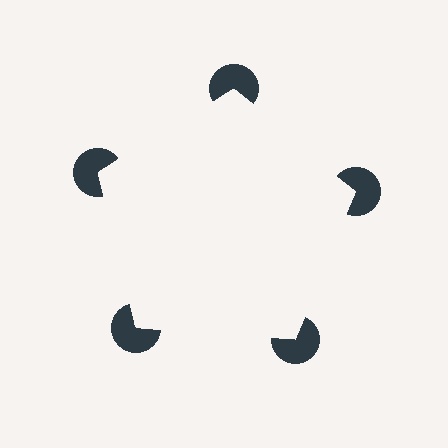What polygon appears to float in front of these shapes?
An illusory pentagon — its edges are inferred from the aligned wedge cuts in the pac-man discs, not physically drawn.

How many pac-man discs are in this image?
There are 5 — one at each vertex of the illusory pentagon.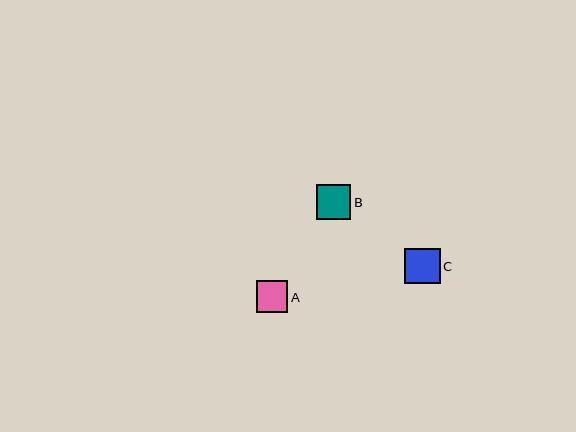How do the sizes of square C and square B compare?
Square C and square B are approximately the same size.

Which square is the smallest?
Square A is the smallest with a size of approximately 31 pixels.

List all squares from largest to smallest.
From largest to smallest: C, B, A.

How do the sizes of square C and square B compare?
Square C and square B are approximately the same size.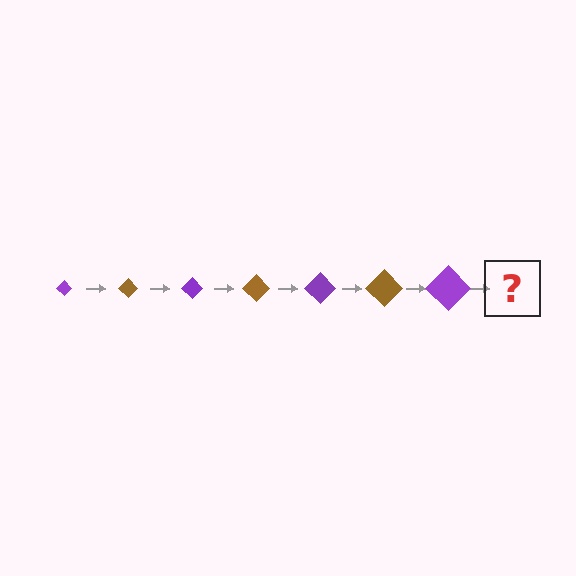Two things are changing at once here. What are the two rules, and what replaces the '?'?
The two rules are that the diamond grows larger each step and the color cycles through purple and brown. The '?' should be a brown diamond, larger than the previous one.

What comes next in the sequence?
The next element should be a brown diamond, larger than the previous one.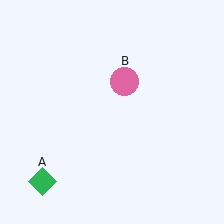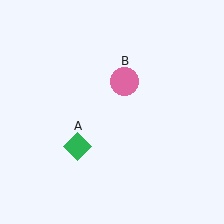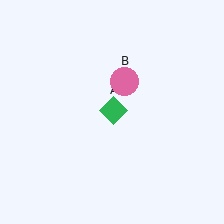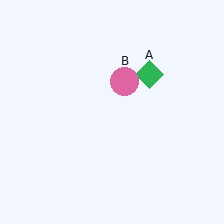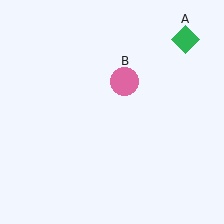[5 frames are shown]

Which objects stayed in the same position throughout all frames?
Pink circle (object B) remained stationary.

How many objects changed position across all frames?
1 object changed position: green diamond (object A).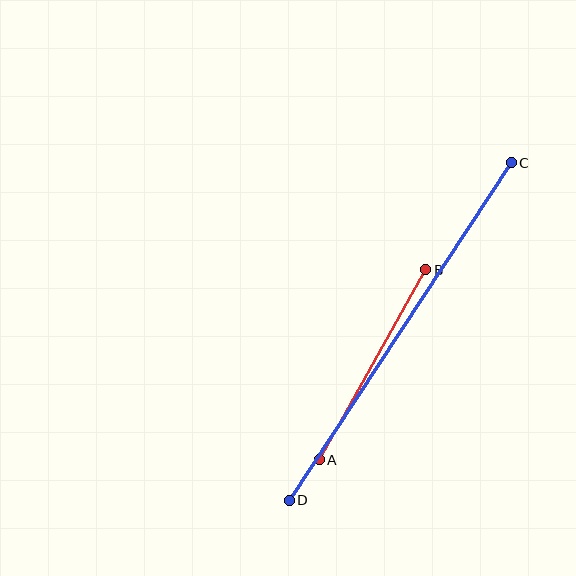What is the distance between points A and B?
The distance is approximately 218 pixels.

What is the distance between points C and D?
The distance is approximately 404 pixels.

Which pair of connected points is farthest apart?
Points C and D are farthest apart.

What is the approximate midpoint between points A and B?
The midpoint is at approximately (373, 365) pixels.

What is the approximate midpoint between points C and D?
The midpoint is at approximately (400, 332) pixels.